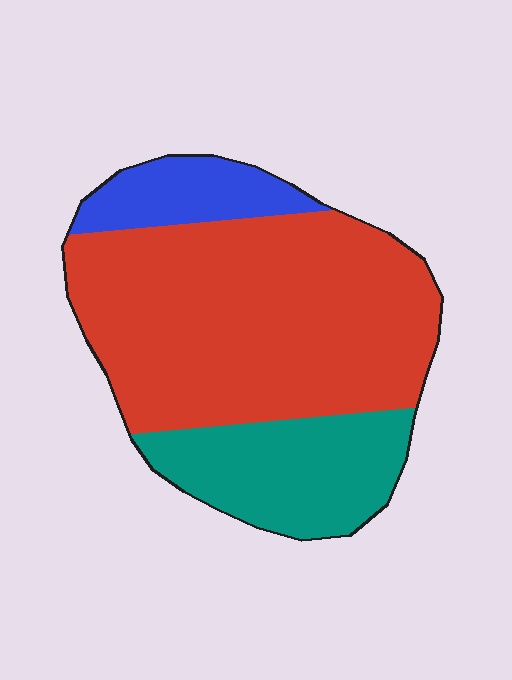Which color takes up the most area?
Red, at roughly 65%.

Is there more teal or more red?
Red.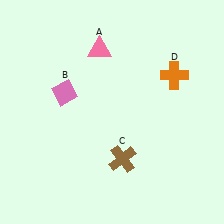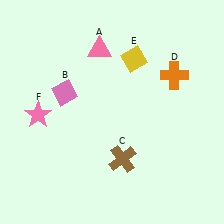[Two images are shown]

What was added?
A yellow diamond (E), a pink star (F) were added in Image 2.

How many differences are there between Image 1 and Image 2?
There are 2 differences between the two images.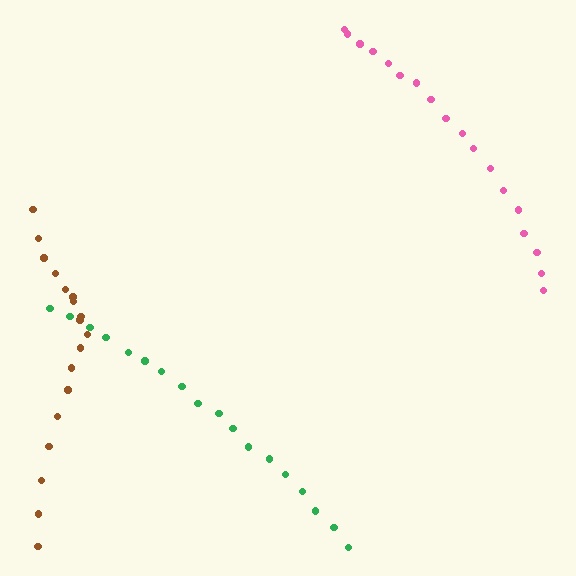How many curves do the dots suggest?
There are 3 distinct paths.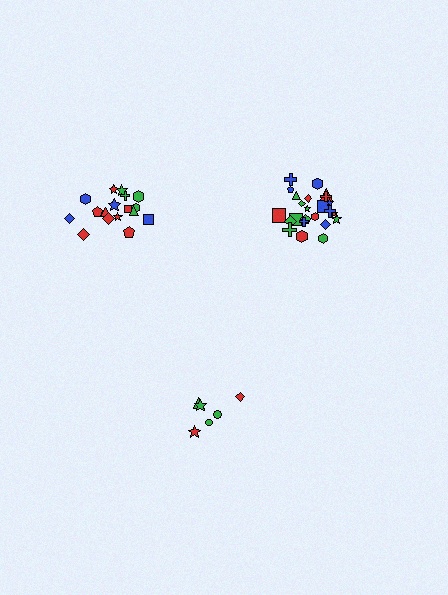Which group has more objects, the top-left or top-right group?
The top-right group.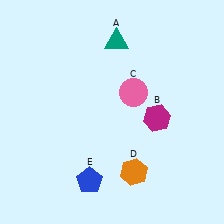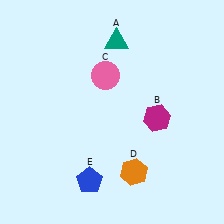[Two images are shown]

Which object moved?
The pink circle (C) moved left.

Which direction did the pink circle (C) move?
The pink circle (C) moved left.